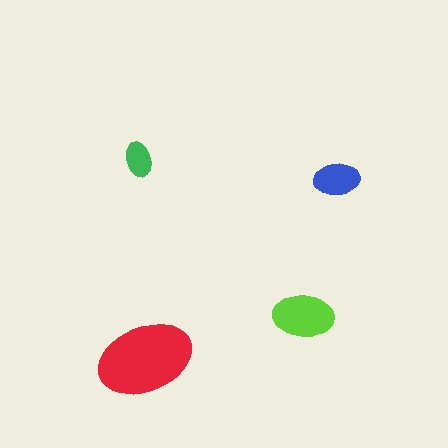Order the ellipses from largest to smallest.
the red one, the lime one, the blue one, the green one.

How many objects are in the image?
There are 4 objects in the image.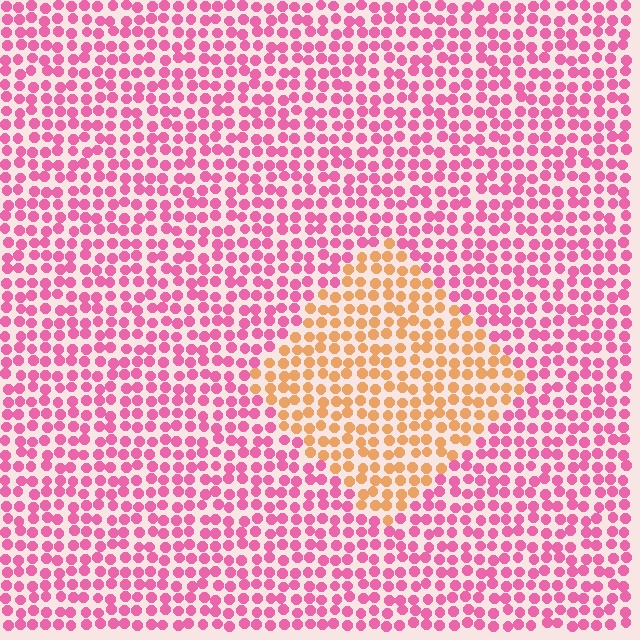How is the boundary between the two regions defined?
The boundary is defined purely by a slight shift in hue (about 58 degrees). Spacing, size, and orientation are identical on both sides.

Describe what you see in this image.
The image is filled with small pink elements in a uniform arrangement. A diamond-shaped region is visible where the elements are tinted to a slightly different hue, forming a subtle color boundary.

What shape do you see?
I see a diamond.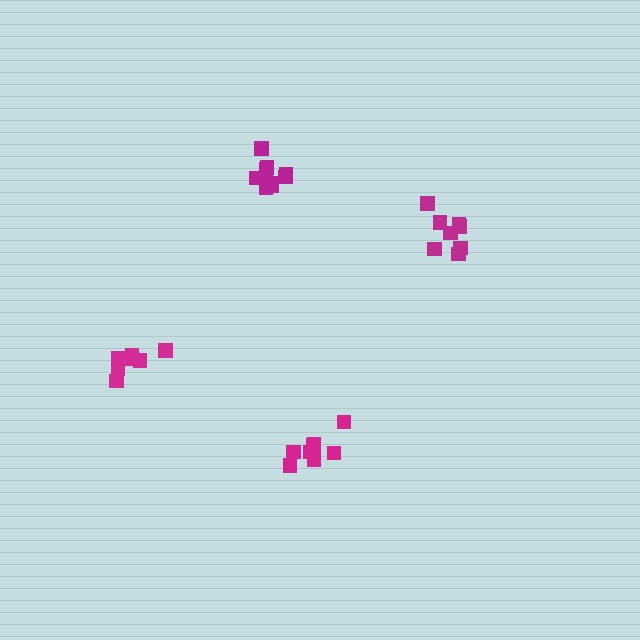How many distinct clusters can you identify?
There are 4 distinct clusters.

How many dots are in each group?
Group 1: 8 dots, Group 2: 9 dots, Group 3: 8 dots, Group 4: 7 dots (32 total).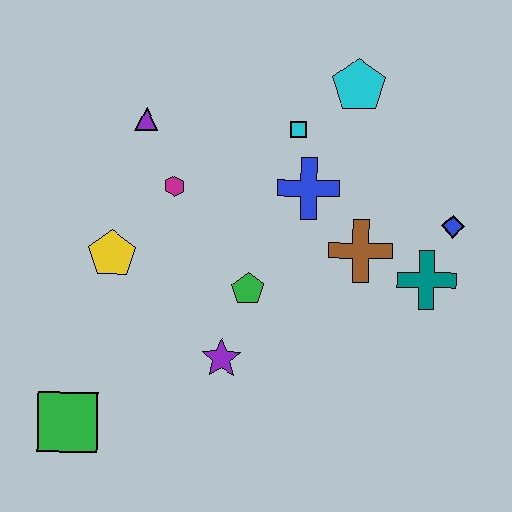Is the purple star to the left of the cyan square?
Yes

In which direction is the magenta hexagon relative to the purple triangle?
The magenta hexagon is below the purple triangle.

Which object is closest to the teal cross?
The blue diamond is closest to the teal cross.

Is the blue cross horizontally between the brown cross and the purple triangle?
Yes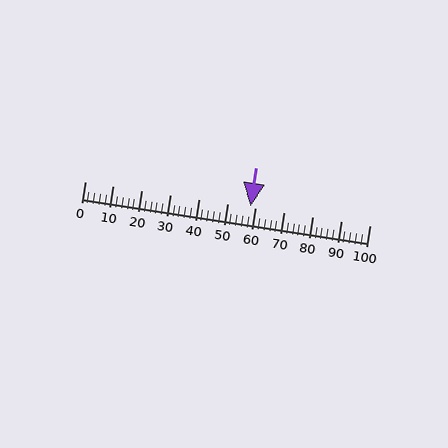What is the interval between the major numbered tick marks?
The major tick marks are spaced 10 units apart.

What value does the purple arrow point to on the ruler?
The purple arrow points to approximately 58.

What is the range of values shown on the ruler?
The ruler shows values from 0 to 100.